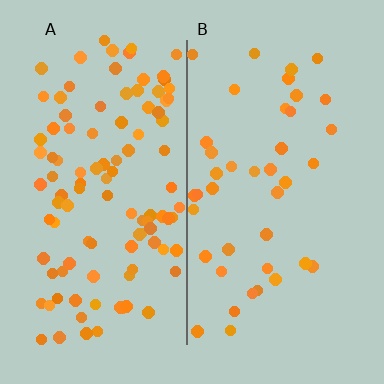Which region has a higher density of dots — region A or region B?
A (the left).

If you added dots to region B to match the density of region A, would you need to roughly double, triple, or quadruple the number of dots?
Approximately triple.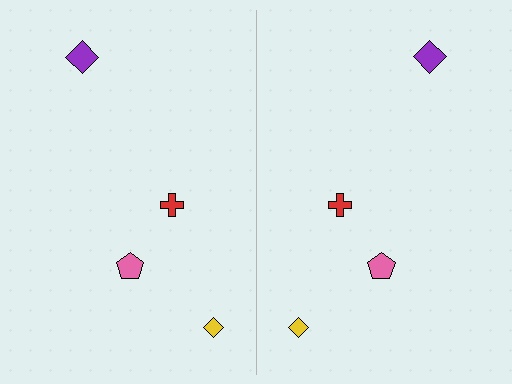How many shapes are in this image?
There are 8 shapes in this image.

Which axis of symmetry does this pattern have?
The pattern has a vertical axis of symmetry running through the center of the image.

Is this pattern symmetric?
Yes, this pattern has bilateral (reflection) symmetry.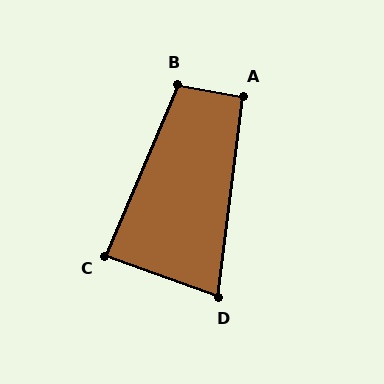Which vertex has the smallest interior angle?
D, at approximately 77 degrees.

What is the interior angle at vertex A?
Approximately 93 degrees (approximately right).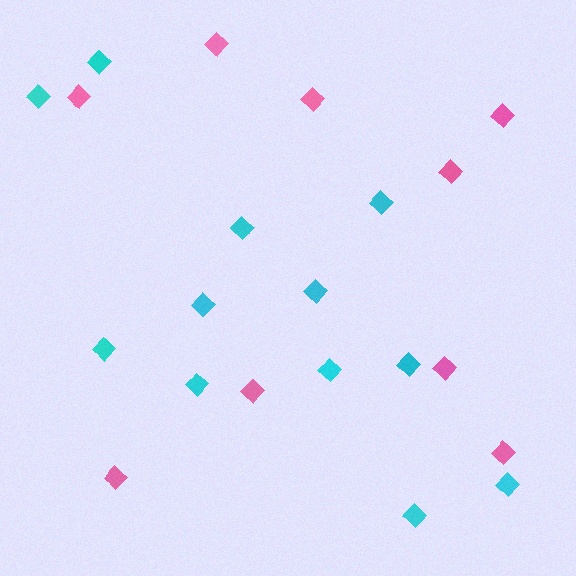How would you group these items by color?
There are 2 groups: one group of pink diamonds (9) and one group of cyan diamonds (12).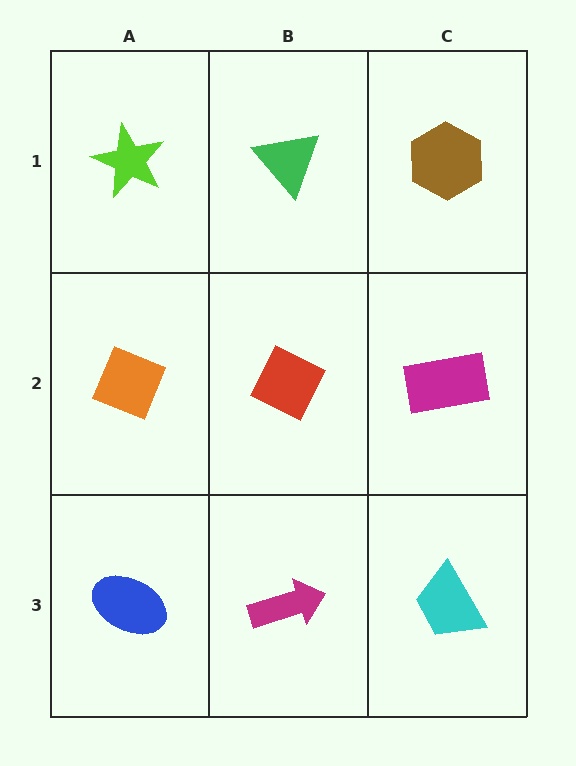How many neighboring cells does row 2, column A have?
3.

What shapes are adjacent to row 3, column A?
An orange diamond (row 2, column A), a magenta arrow (row 3, column B).